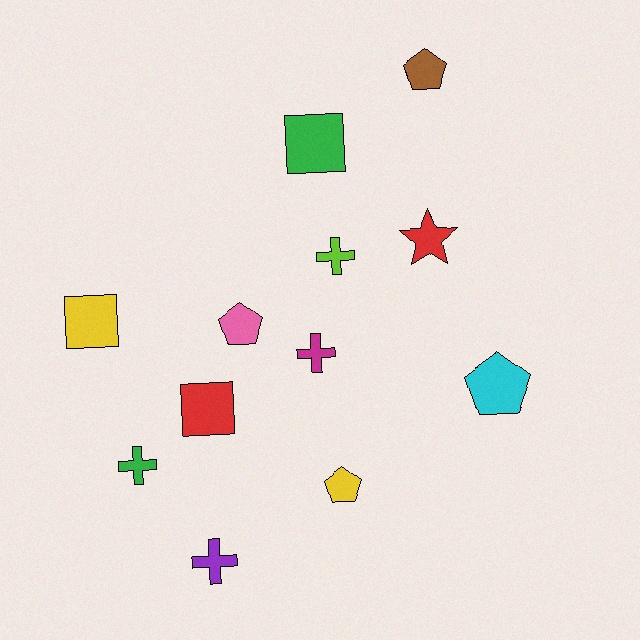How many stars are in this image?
There is 1 star.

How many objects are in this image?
There are 12 objects.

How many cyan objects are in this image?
There is 1 cyan object.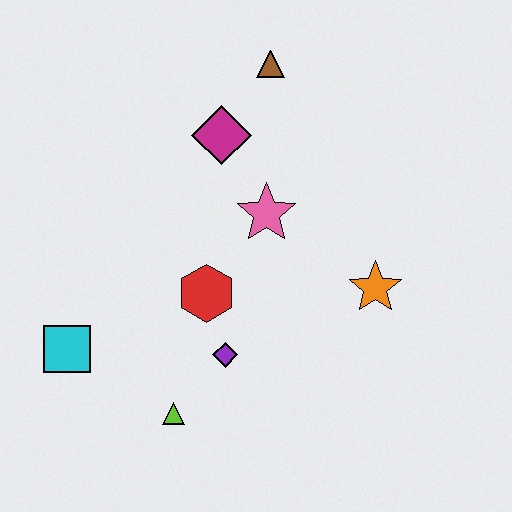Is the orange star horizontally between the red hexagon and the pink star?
No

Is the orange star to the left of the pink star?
No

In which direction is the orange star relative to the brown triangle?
The orange star is below the brown triangle.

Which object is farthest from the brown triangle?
The lime triangle is farthest from the brown triangle.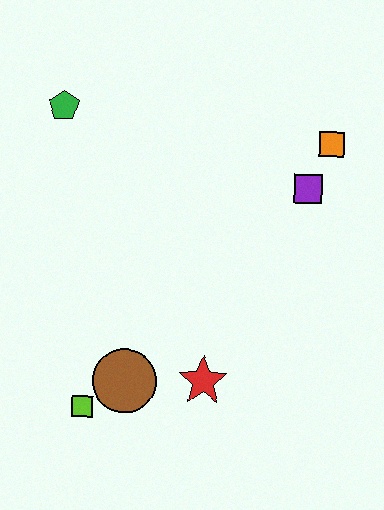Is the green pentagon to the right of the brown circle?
No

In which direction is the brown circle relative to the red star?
The brown circle is to the left of the red star.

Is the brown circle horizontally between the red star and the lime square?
Yes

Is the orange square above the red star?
Yes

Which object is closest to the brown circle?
The lime square is closest to the brown circle.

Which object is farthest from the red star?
The green pentagon is farthest from the red star.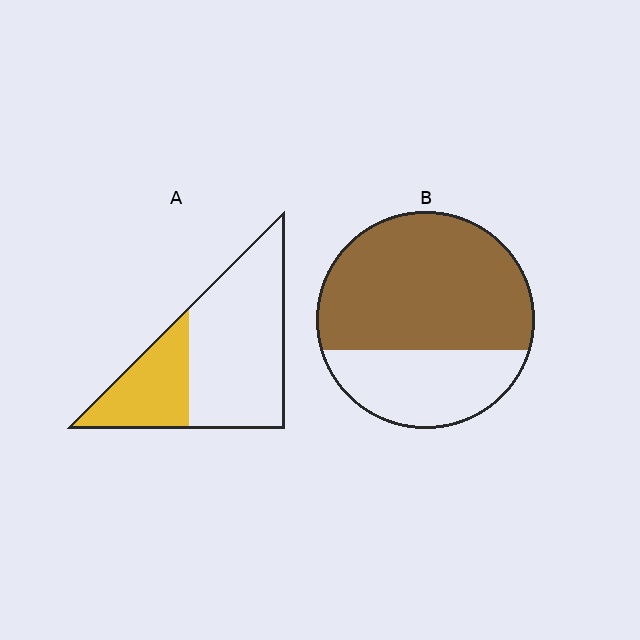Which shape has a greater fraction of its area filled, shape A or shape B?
Shape B.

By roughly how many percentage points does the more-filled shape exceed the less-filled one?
By roughly 35 percentage points (B over A).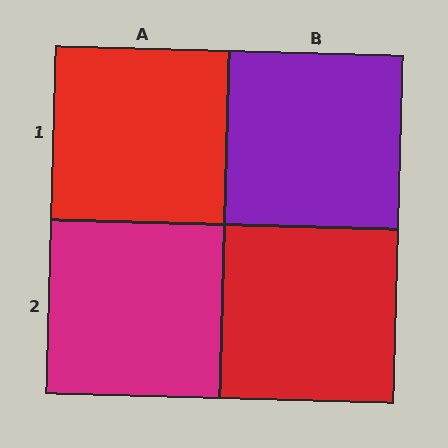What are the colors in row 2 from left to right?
Magenta, red.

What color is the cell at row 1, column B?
Purple.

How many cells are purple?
1 cell is purple.